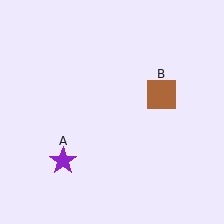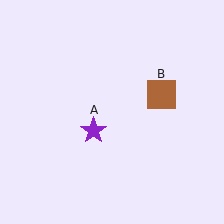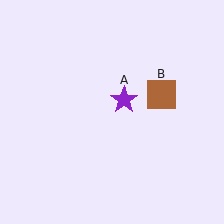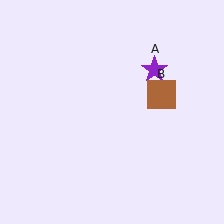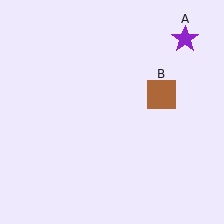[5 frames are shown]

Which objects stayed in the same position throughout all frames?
Brown square (object B) remained stationary.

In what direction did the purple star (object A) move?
The purple star (object A) moved up and to the right.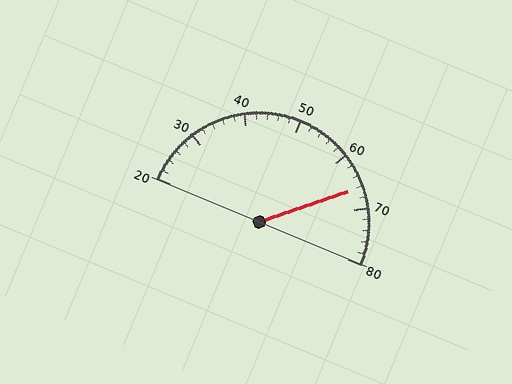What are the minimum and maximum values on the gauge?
The gauge ranges from 20 to 80.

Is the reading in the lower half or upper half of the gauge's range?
The reading is in the upper half of the range (20 to 80).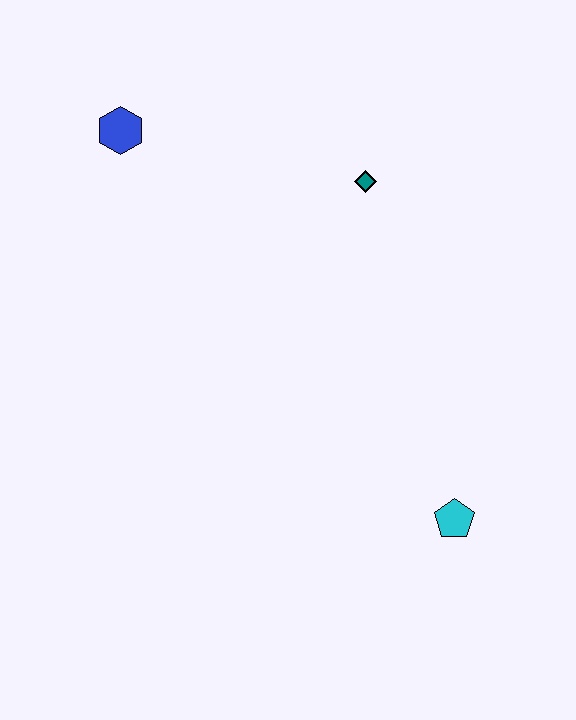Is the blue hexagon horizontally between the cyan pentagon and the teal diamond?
No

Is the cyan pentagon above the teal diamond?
No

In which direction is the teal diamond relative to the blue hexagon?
The teal diamond is to the right of the blue hexagon.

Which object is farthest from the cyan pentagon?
The blue hexagon is farthest from the cyan pentagon.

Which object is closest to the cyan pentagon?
The teal diamond is closest to the cyan pentagon.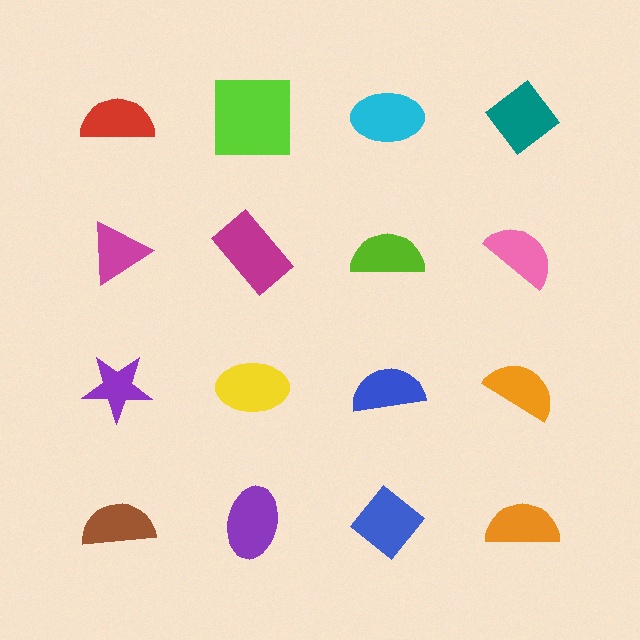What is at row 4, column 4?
An orange semicircle.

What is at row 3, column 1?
A purple star.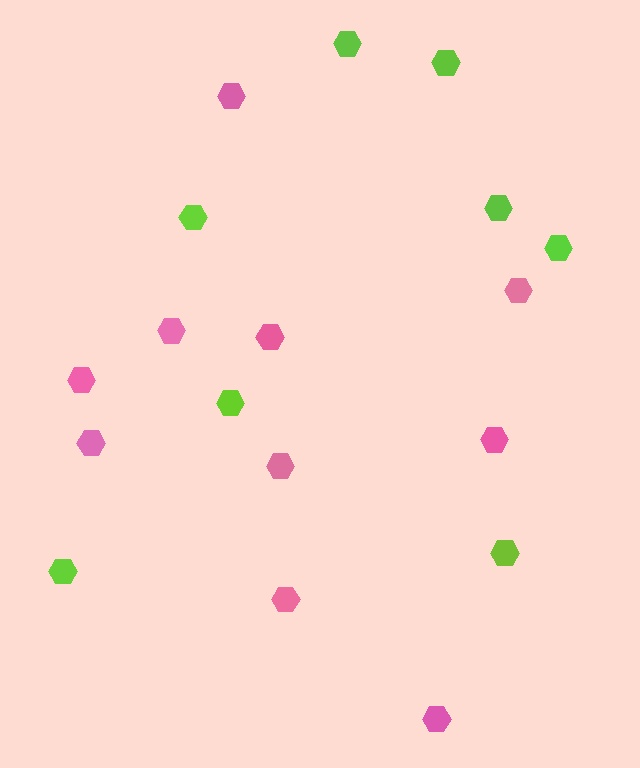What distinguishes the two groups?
There are 2 groups: one group of lime hexagons (8) and one group of pink hexagons (10).